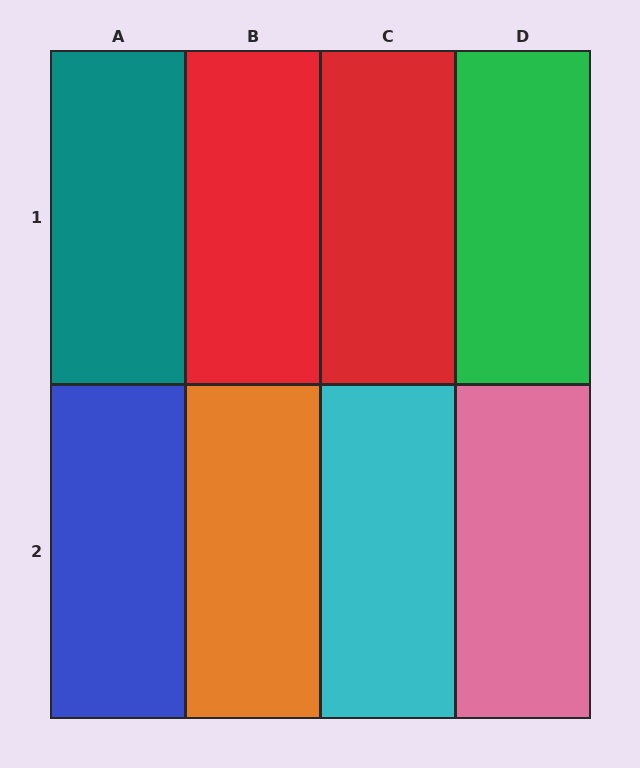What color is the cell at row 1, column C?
Red.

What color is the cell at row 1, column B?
Red.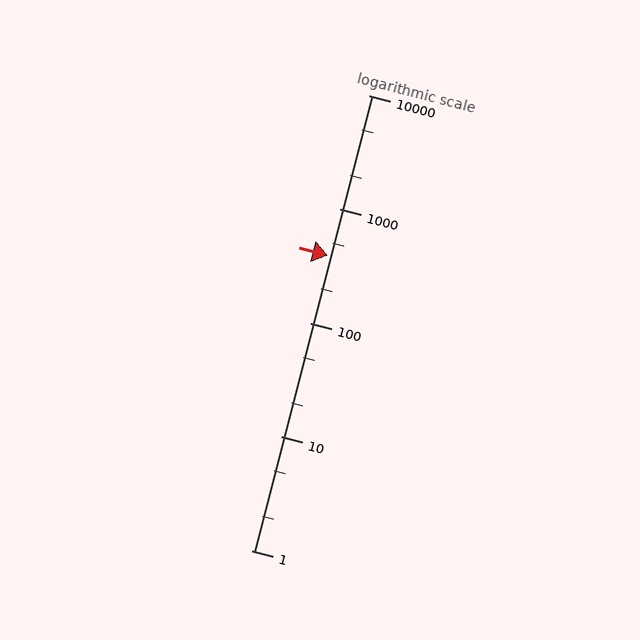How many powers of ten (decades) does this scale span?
The scale spans 4 decades, from 1 to 10000.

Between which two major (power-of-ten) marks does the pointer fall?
The pointer is between 100 and 1000.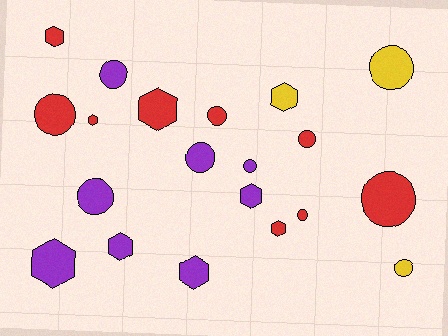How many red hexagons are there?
There are 4 red hexagons.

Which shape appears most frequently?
Circle, with 11 objects.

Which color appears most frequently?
Red, with 9 objects.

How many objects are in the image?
There are 20 objects.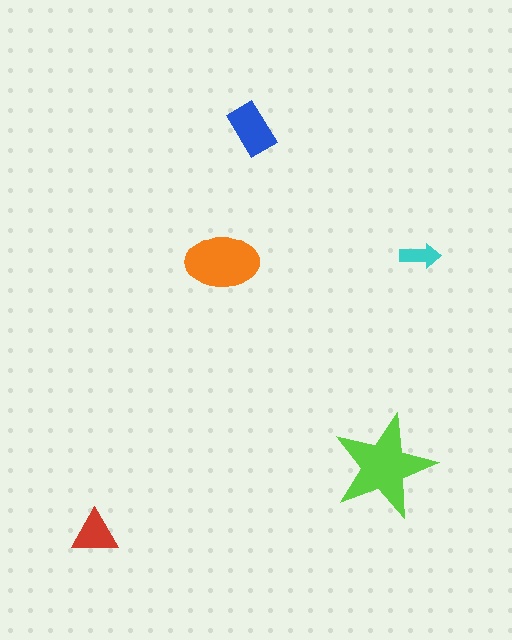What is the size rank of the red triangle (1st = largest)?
4th.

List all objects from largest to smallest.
The lime star, the orange ellipse, the blue rectangle, the red triangle, the cyan arrow.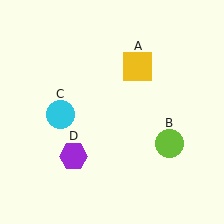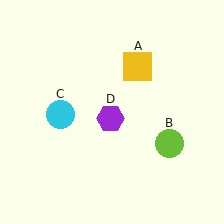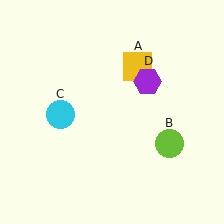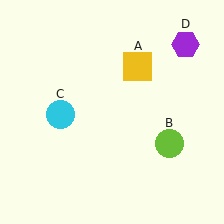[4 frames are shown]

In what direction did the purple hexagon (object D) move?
The purple hexagon (object D) moved up and to the right.